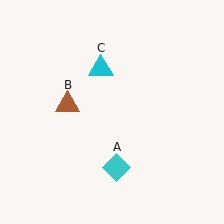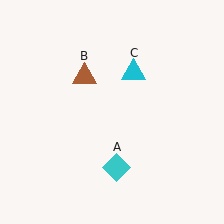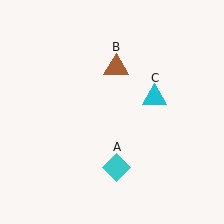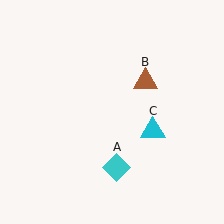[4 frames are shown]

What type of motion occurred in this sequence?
The brown triangle (object B), cyan triangle (object C) rotated clockwise around the center of the scene.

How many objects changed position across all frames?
2 objects changed position: brown triangle (object B), cyan triangle (object C).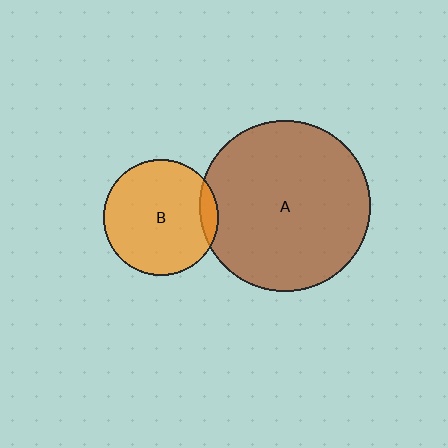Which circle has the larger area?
Circle A (brown).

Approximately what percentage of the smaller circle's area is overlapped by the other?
Approximately 10%.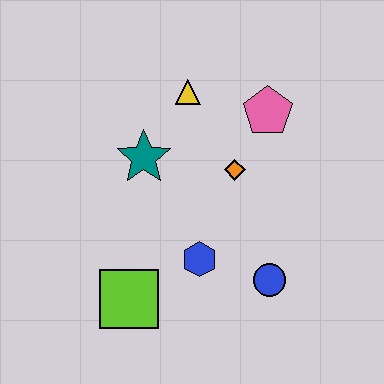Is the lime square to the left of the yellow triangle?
Yes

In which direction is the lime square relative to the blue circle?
The lime square is to the left of the blue circle.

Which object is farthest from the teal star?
The blue circle is farthest from the teal star.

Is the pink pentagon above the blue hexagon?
Yes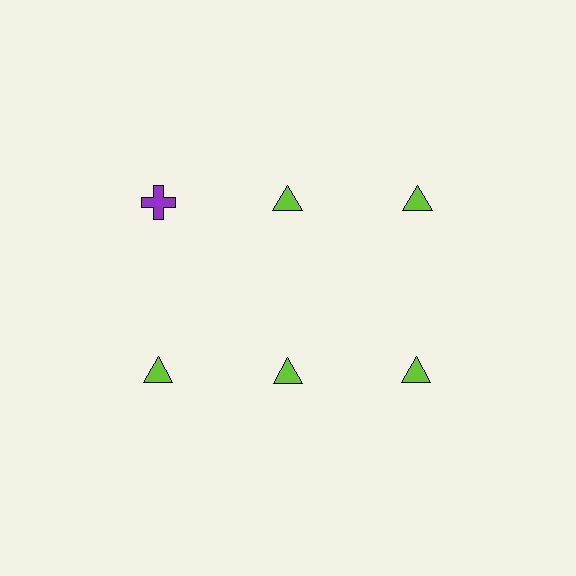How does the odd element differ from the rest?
It differs in both color (purple instead of lime) and shape (cross instead of triangle).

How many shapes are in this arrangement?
There are 6 shapes arranged in a grid pattern.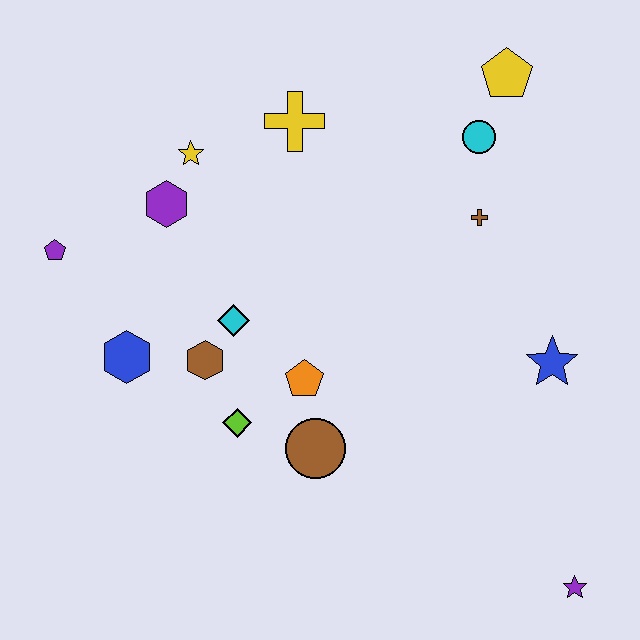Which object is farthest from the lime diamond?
The yellow pentagon is farthest from the lime diamond.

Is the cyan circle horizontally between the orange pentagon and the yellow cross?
No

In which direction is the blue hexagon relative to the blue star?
The blue hexagon is to the left of the blue star.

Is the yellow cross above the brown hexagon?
Yes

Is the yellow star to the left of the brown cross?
Yes